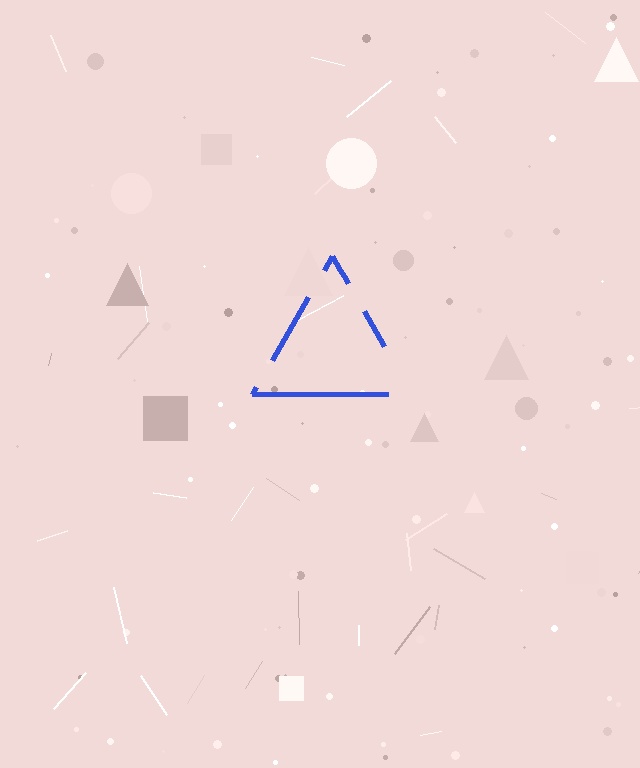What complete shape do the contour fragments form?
The contour fragments form a triangle.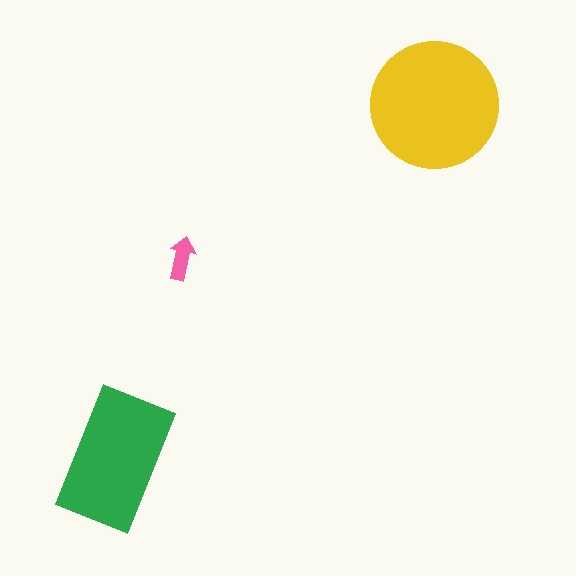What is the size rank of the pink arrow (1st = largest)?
3rd.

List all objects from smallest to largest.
The pink arrow, the green rectangle, the yellow circle.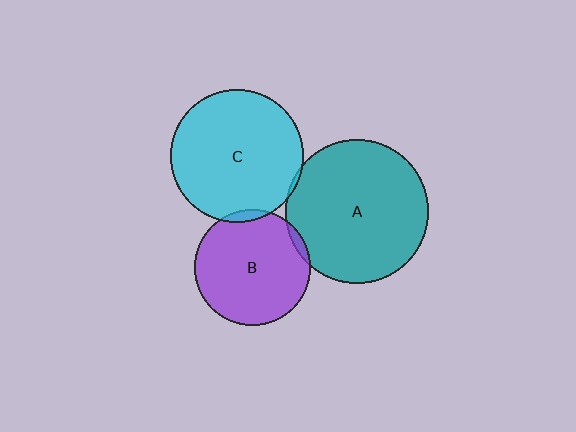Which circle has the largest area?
Circle A (teal).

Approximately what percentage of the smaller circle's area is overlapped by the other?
Approximately 5%.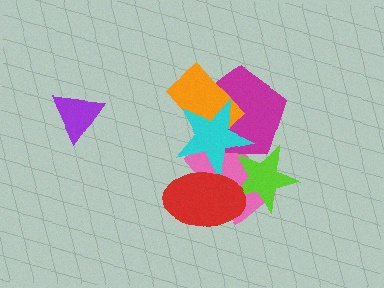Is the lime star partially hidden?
Yes, it is partially covered by another shape.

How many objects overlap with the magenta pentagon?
4 objects overlap with the magenta pentagon.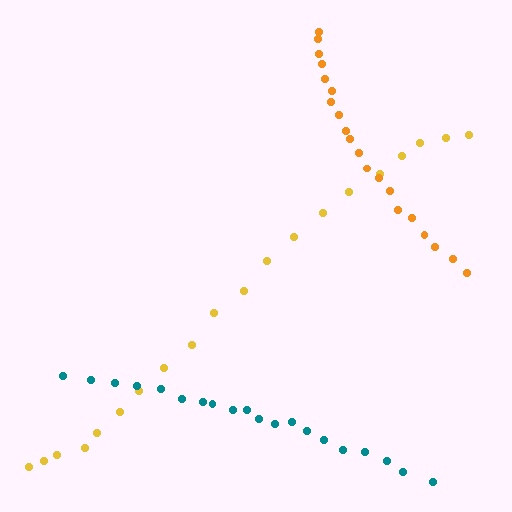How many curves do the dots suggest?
There are 3 distinct paths.